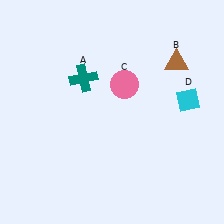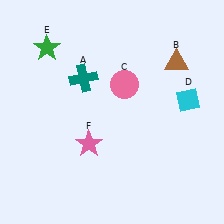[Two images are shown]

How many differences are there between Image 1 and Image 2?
There are 2 differences between the two images.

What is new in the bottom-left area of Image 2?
A pink star (F) was added in the bottom-left area of Image 2.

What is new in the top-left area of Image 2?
A green star (E) was added in the top-left area of Image 2.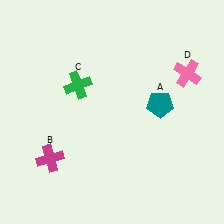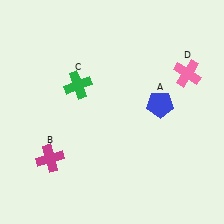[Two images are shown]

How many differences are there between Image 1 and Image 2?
There is 1 difference between the two images.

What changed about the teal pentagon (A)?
In Image 1, A is teal. In Image 2, it changed to blue.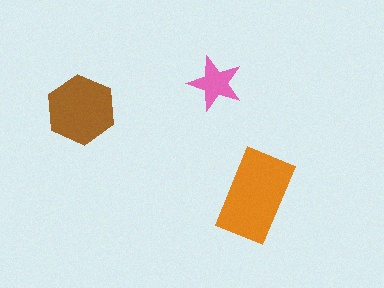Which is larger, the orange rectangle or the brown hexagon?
The orange rectangle.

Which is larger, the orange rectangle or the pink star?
The orange rectangle.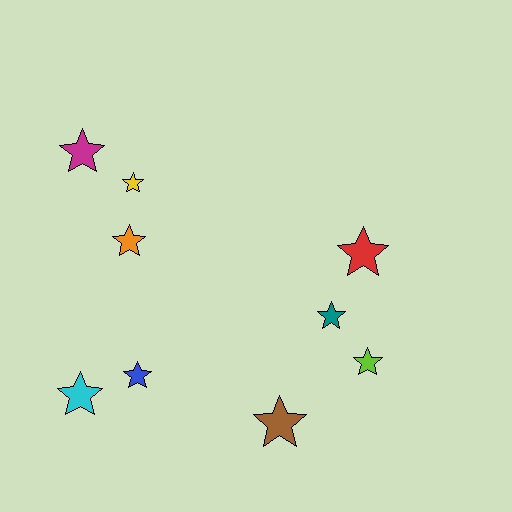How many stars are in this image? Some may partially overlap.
There are 9 stars.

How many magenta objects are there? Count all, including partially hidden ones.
There is 1 magenta object.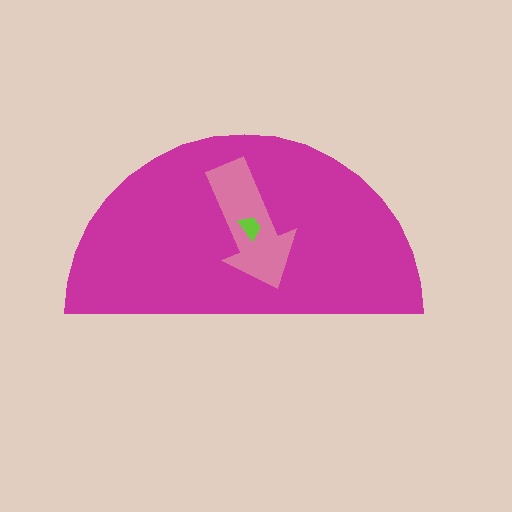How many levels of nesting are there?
3.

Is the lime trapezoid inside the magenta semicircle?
Yes.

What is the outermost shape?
The magenta semicircle.